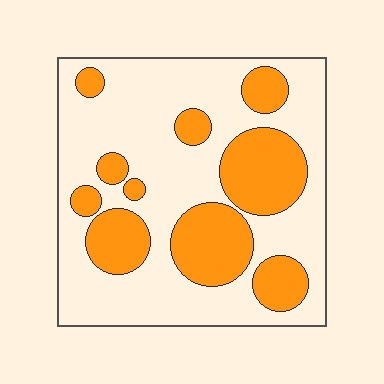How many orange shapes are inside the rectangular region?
10.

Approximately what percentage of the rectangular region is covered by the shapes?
Approximately 30%.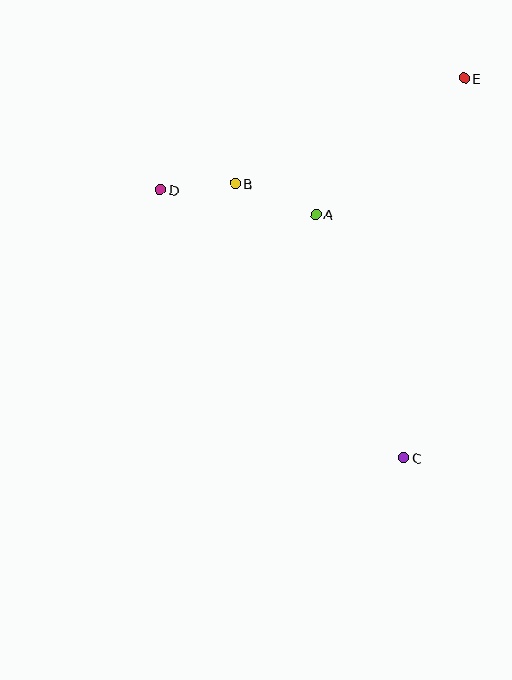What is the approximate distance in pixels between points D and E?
The distance between D and E is approximately 324 pixels.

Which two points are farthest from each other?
Points C and E are farthest from each other.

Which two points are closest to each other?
Points B and D are closest to each other.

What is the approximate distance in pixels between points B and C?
The distance between B and C is approximately 322 pixels.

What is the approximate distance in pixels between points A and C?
The distance between A and C is approximately 259 pixels.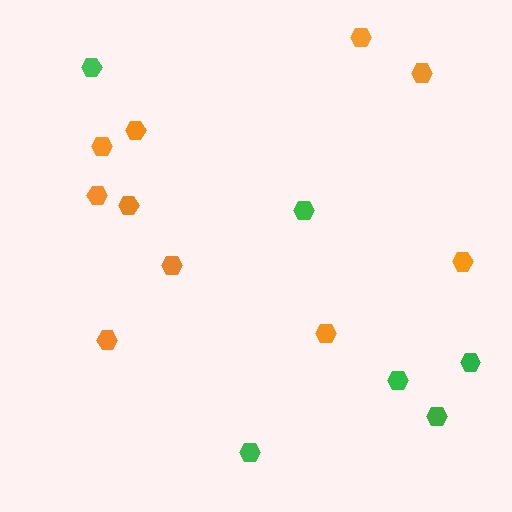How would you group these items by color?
There are 2 groups: one group of green hexagons (6) and one group of orange hexagons (10).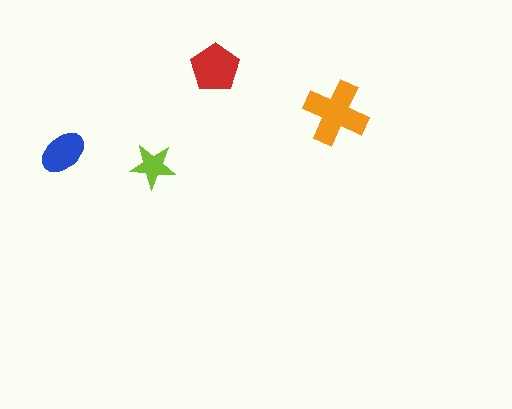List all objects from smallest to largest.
The lime star, the blue ellipse, the red pentagon, the orange cross.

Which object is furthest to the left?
The blue ellipse is leftmost.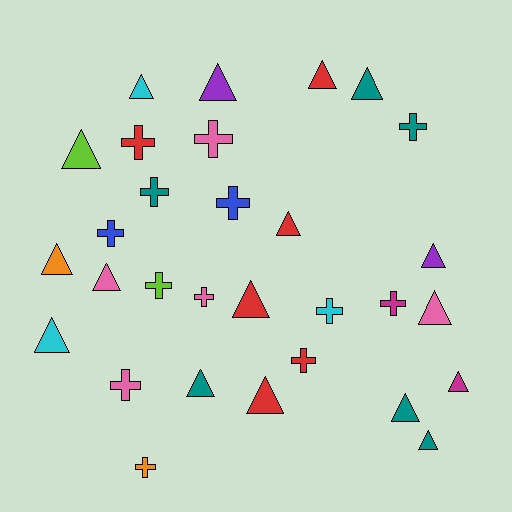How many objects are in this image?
There are 30 objects.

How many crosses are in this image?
There are 13 crosses.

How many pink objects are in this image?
There are 5 pink objects.